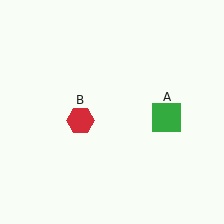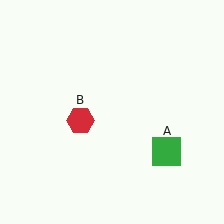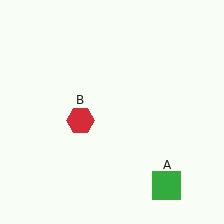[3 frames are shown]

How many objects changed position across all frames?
1 object changed position: green square (object A).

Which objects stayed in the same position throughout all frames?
Red hexagon (object B) remained stationary.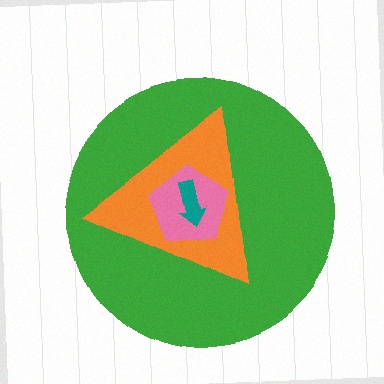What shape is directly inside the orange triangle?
The pink pentagon.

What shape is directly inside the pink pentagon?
The teal arrow.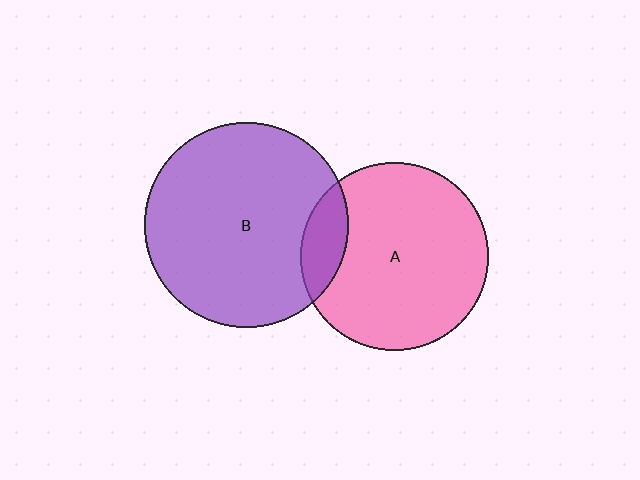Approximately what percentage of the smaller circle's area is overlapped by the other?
Approximately 15%.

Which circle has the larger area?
Circle B (purple).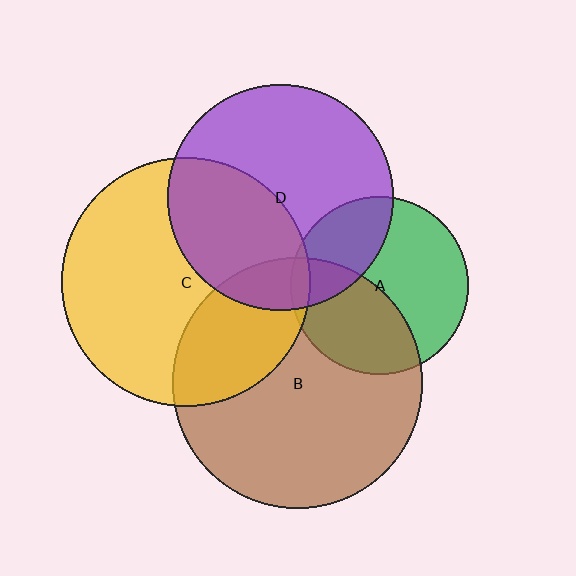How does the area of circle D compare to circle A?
Approximately 1.6 times.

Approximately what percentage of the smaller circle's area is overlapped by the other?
Approximately 30%.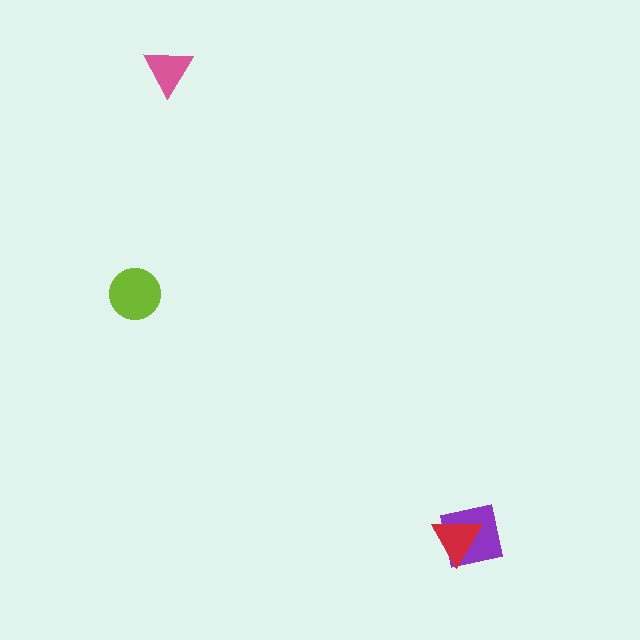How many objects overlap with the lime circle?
0 objects overlap with the lime circle.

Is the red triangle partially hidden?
No, no other shape covers it.